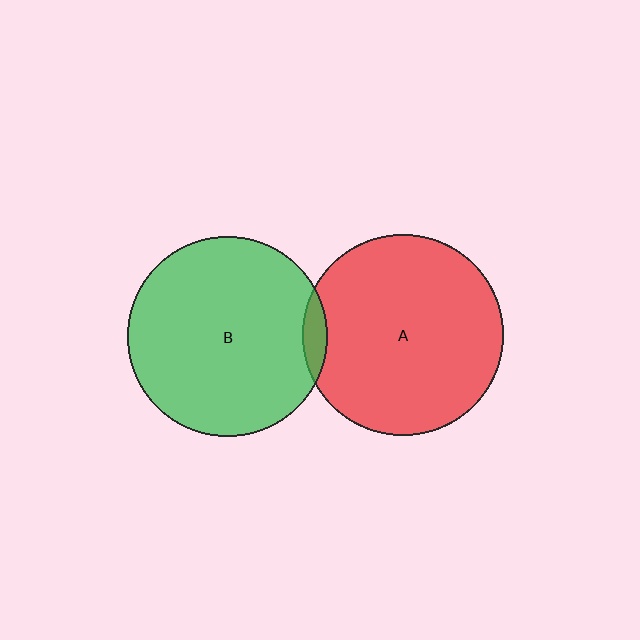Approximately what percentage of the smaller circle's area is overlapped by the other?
Approximately 5%.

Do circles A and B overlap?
Yes.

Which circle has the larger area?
Circle A (red).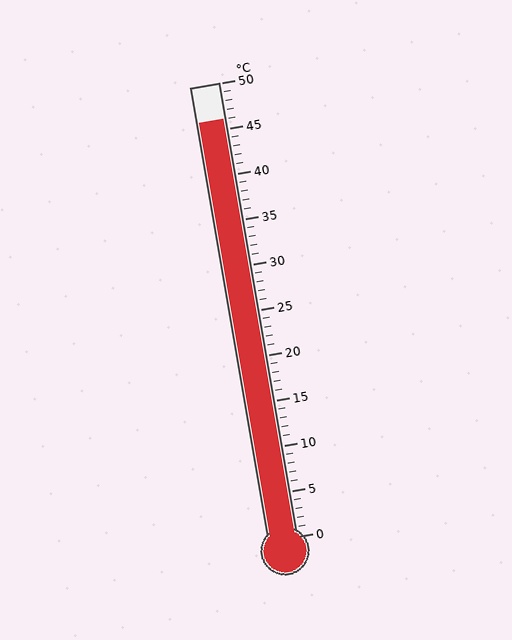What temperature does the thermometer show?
The thermometer shows approximately 46°C.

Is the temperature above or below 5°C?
The temperature is above 5°C.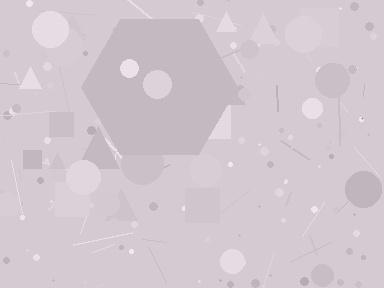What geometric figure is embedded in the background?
A hexagon is embedded in the background.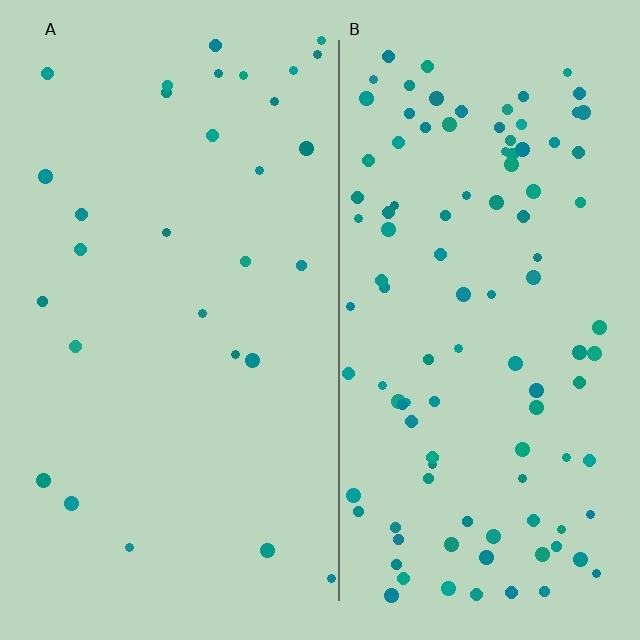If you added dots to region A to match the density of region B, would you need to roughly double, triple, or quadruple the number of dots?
Approximately quadruple.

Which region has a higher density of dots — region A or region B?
B (the right).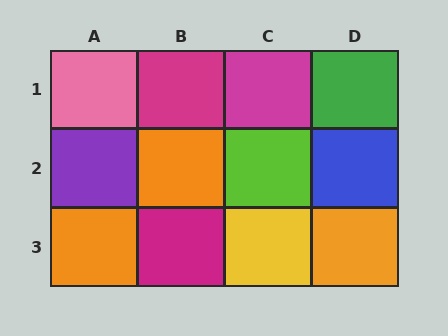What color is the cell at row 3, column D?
Orange.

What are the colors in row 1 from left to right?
Pink, magenta, magenta, green.